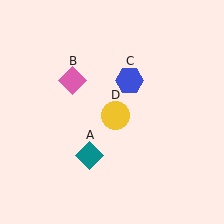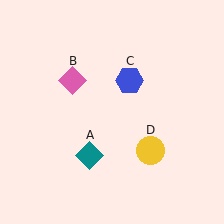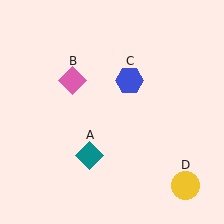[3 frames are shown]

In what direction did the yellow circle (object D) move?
The yellow circle (object D) moved down and to the right.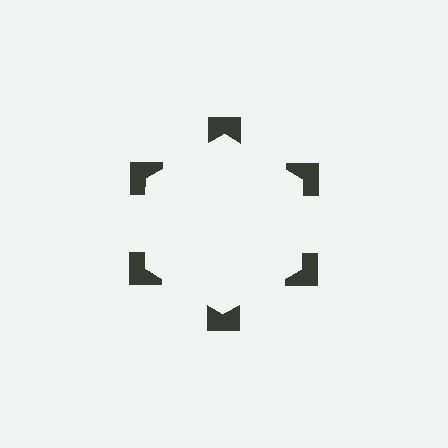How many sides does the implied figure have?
6 sides.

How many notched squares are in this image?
There are 6 — one at each vertex of the illusory hexagon.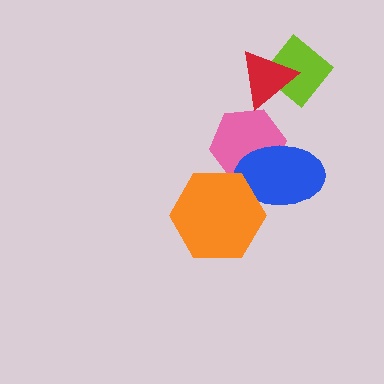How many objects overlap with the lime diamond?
1 object overlaps with the lime diamond.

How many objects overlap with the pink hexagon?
2 objects overlap with the pink hexagon.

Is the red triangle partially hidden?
No, no other shape covers it.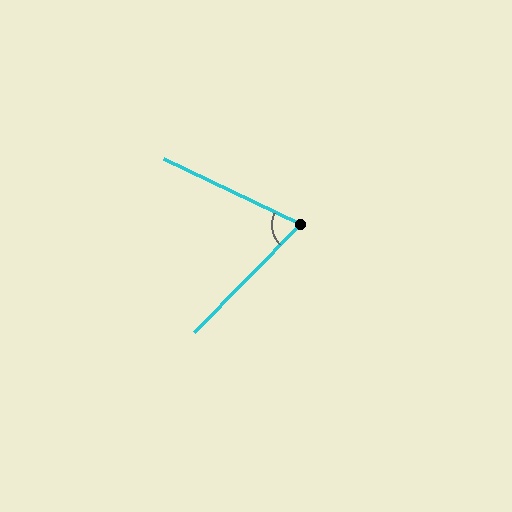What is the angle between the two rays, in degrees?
Approximately 71 degrees.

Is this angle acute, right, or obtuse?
It is acute.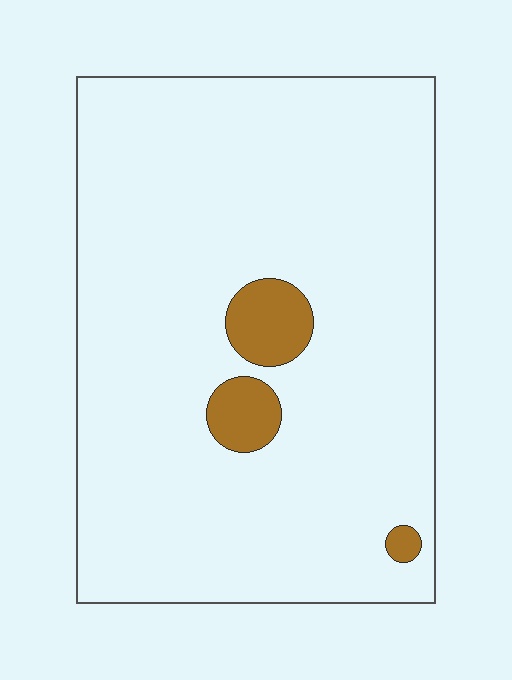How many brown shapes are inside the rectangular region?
3.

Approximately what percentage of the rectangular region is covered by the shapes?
Approximately 5%.